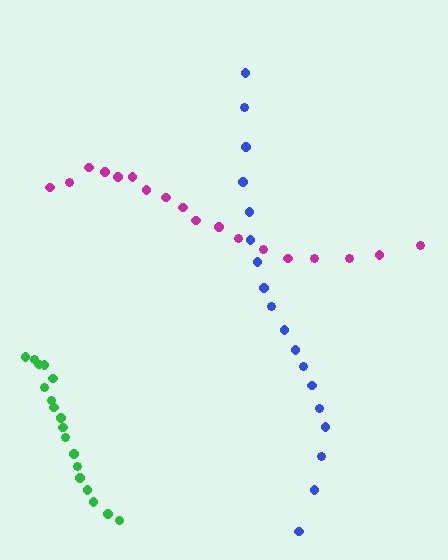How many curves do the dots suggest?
There are 3 distinct paths.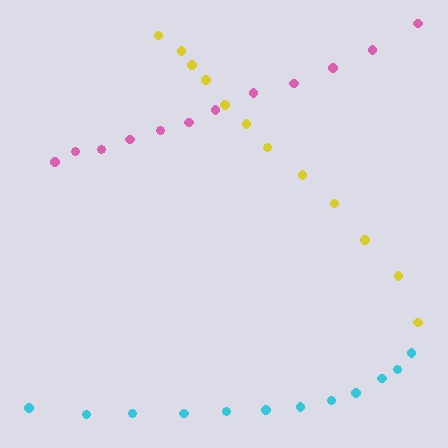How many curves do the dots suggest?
There are 3 distinct paths.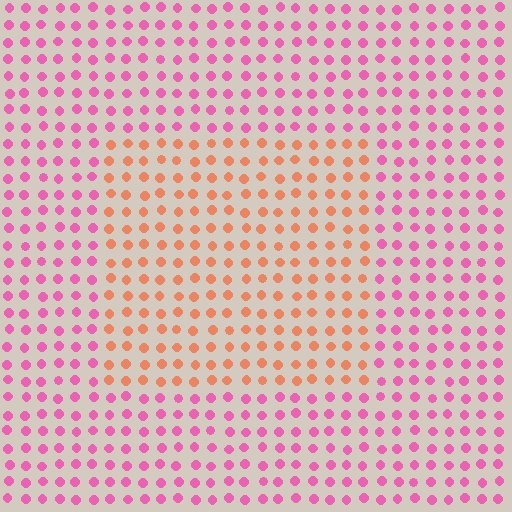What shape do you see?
I see a rectangle.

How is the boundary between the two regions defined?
The boundary is defined purely by a slight shift in hue (about 51 degrees). Spacing, size, and orientation are identical on both sides.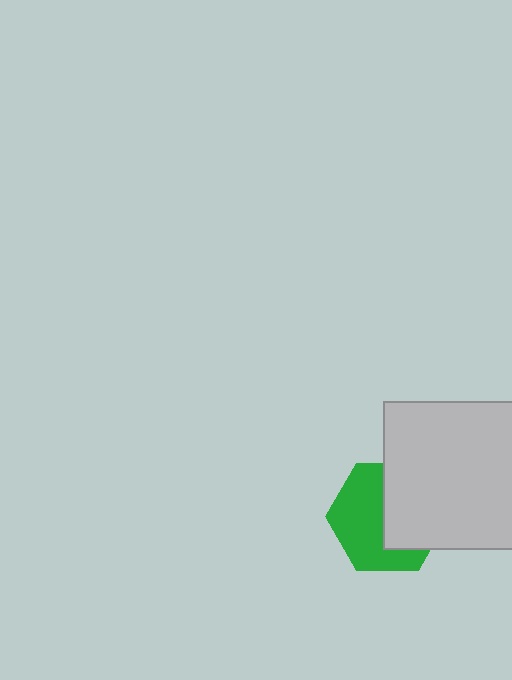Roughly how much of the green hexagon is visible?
About half of it is visible (roughly 55%).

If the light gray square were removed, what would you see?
You would see the complete green hexagon.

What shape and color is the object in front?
The object in front is a light gray square.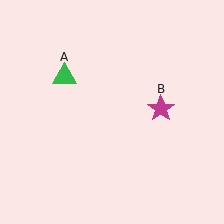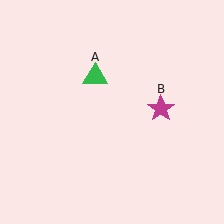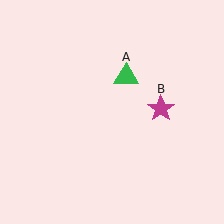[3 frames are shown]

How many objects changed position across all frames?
1 object changed position: green triangle (object A).